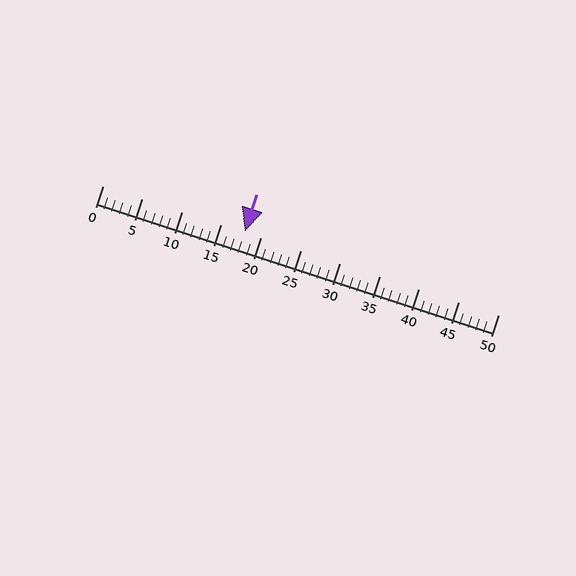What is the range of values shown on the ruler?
The ruler shows values from 0 to 50.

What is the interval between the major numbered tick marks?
The major tick marks are spaced 5 units apart.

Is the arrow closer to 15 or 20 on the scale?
The arrow is closer to 20.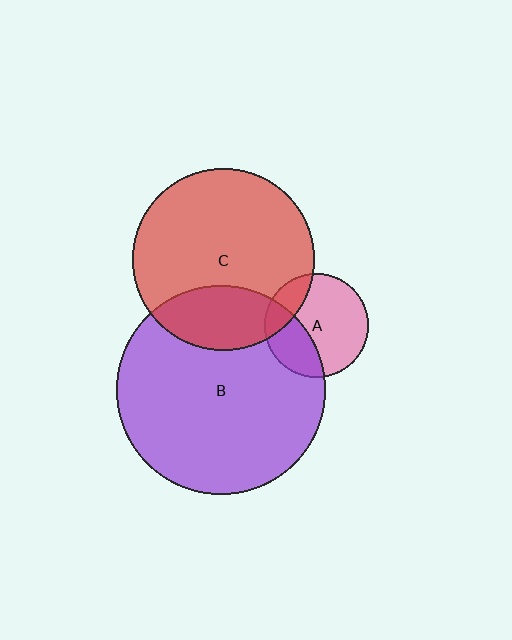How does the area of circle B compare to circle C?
Approximately 1.3 times.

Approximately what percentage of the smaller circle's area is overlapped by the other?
Approximately 25%.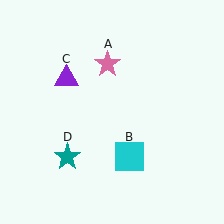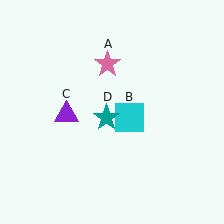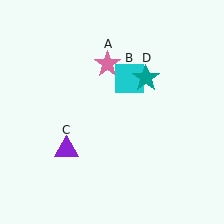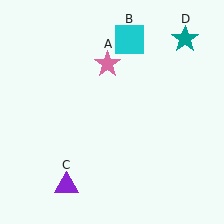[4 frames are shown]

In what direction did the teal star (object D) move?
The teal star (object D) moved up and to the right.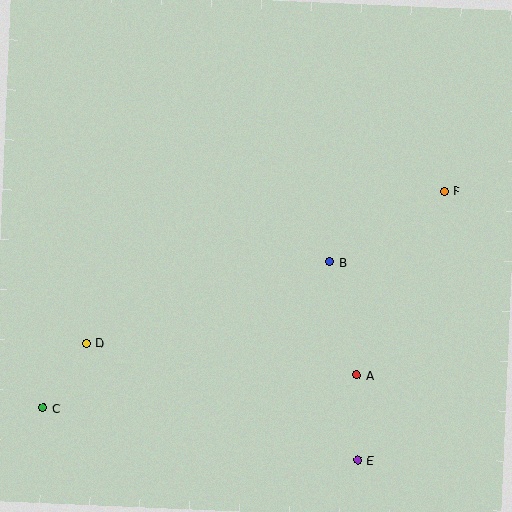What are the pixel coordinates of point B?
Point B is at (330, 262).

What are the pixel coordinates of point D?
Point D is at (87, 343).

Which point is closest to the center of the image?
Point B at (330, 262) is closest to the center.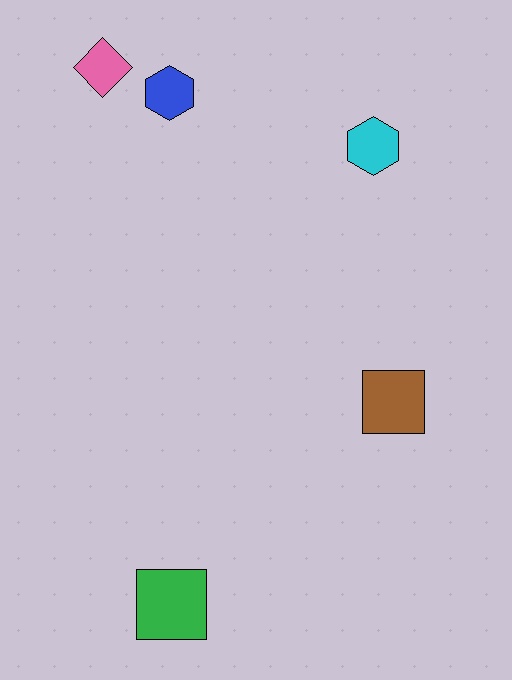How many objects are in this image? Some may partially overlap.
There are 5 objects.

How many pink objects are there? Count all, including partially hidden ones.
There is 1 pink object.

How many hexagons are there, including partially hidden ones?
There are 2 hexagons.